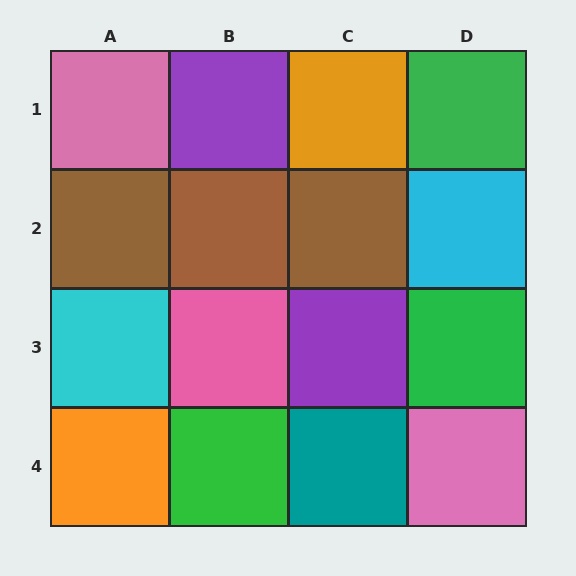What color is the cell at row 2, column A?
Brown.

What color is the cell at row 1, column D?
Green.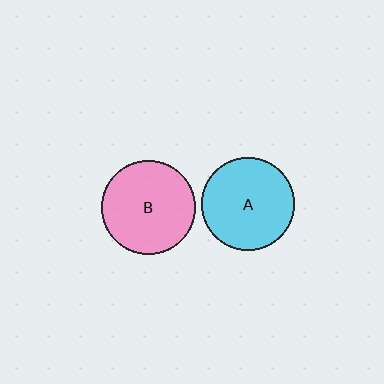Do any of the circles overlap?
No, none of the circles overlap.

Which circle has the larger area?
Circle B (pink).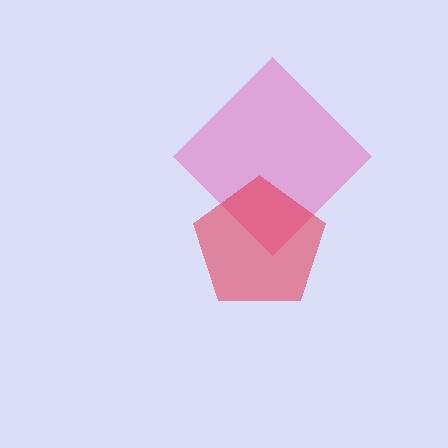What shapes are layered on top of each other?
The layered shapes are: a pink diamond, a red pentagon.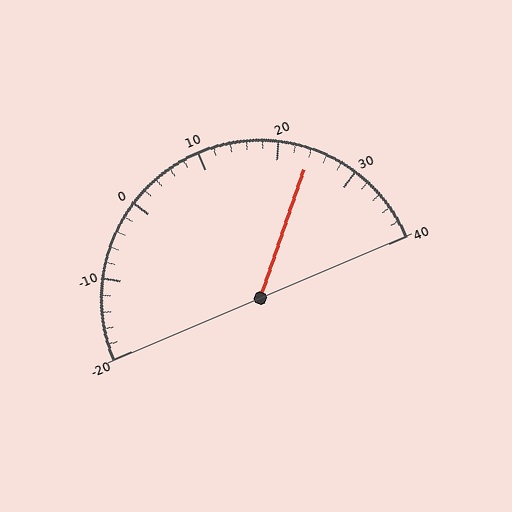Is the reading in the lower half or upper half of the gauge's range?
The reading is in the upper half of the range (-20 to 40).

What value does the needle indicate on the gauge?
The needle indicates approximately 24.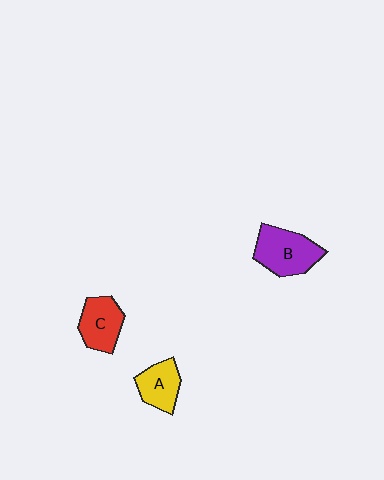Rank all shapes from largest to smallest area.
From largest to smallest: B (purple), C (red), A (yellow).